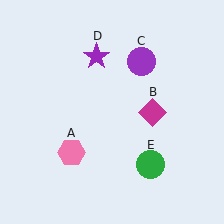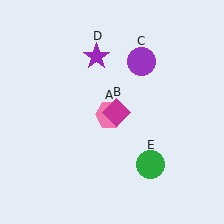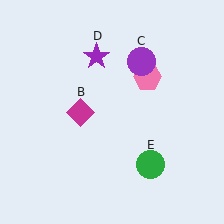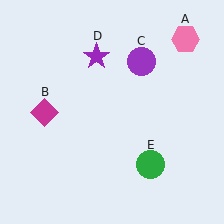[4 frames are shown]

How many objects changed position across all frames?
2 objects changed position: pink hexagon (object A), magenta diamond (object B).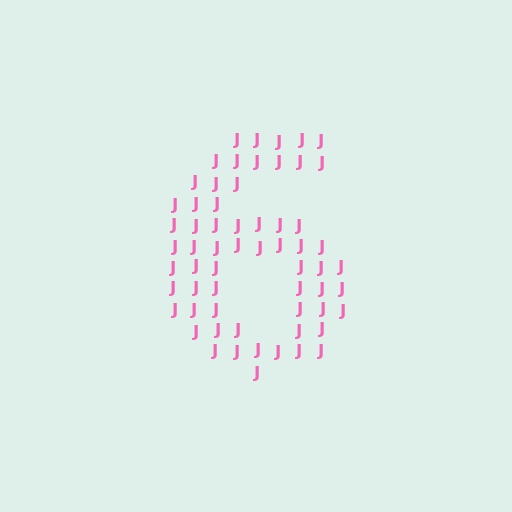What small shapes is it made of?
It is made of small letter J's.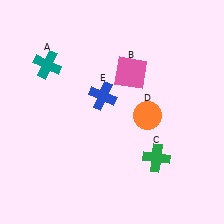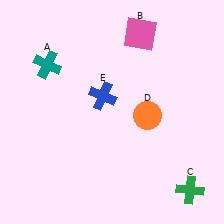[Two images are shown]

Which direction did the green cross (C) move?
The green cross (C) moved right.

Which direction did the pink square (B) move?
The pink square (B) moved up.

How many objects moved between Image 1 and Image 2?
2 objects moved between the two images.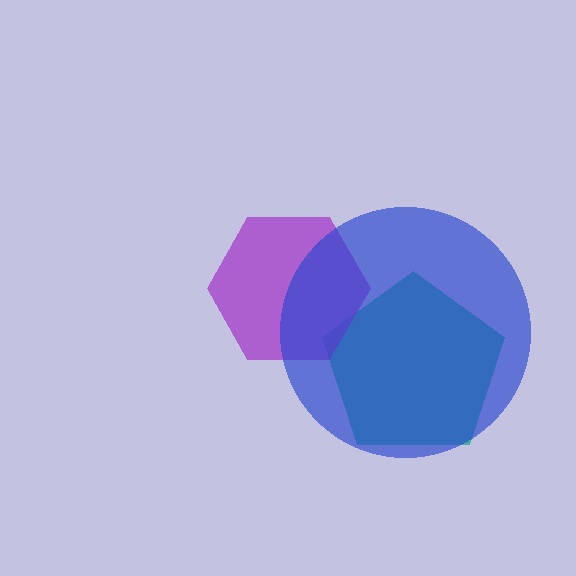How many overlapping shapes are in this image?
There are 3 overlapping shapes in the image.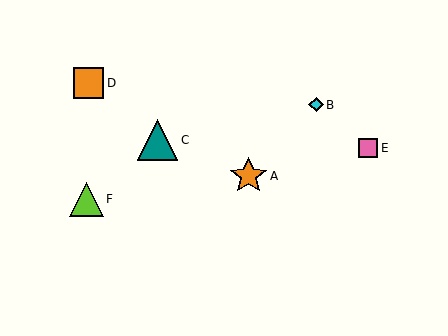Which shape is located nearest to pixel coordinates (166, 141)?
The teal triangle (labeled C) at (157, 140) is nearest to that location.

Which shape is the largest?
The teal triangle (labeled C) is the largest.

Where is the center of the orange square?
The center of the orange square is at (89, 83).